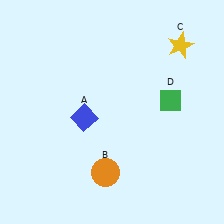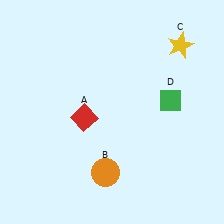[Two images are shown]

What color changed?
The diamond (A) changed from blue in Image 1 to red in Image 2.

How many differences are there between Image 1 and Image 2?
There is 1 difference between the two images.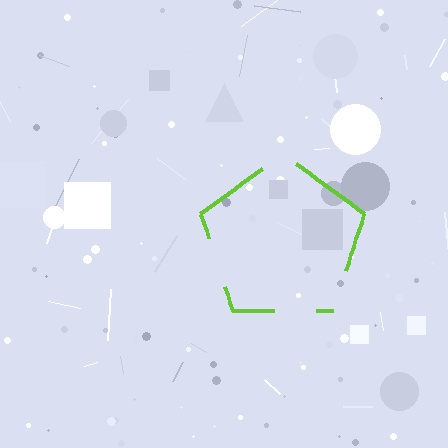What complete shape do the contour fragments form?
The contour fragments form a pentagon.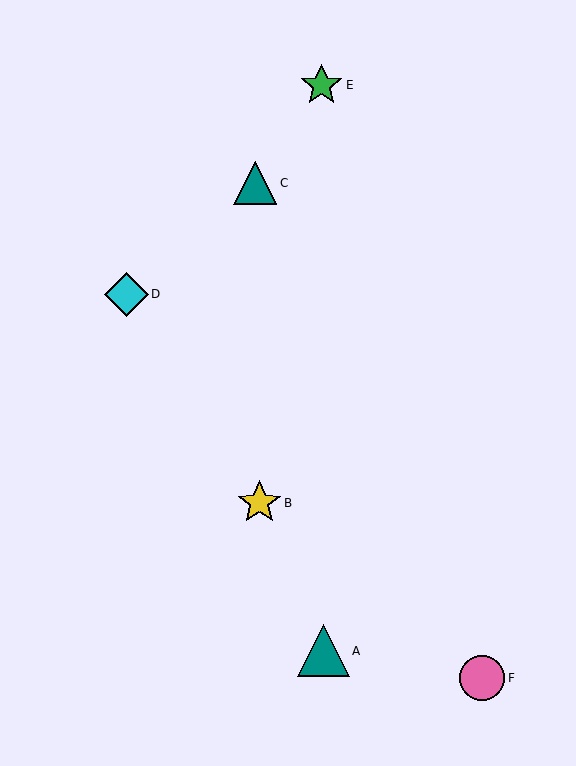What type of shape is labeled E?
Shape E is a green star.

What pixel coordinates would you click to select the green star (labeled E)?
Click at (321, 85) to select the green star E.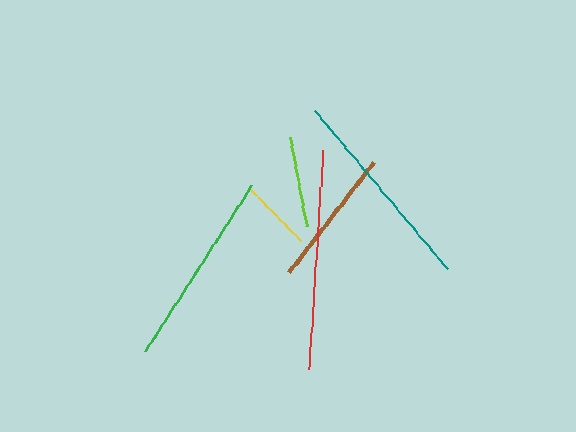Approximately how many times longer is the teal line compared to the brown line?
The teal line is approximately 1.5 times the length of the brown line.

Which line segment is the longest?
The red line is the longest at approximately 220 pixels.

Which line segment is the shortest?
The yellow line is the shortest at approximately 72 pixels.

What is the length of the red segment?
The red segment is approximately 220 pixels long.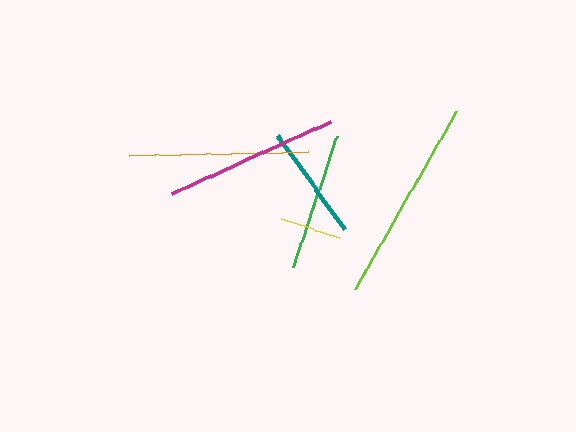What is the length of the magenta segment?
The magenta segment is approximately 174 pixels long.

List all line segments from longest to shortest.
From longest to shortest: lime, orange, magenta, green, teal, yellow.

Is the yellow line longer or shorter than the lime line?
The lime line is longer than the yellow line.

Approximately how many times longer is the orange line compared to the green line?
The orange line is approximately 1.3 times the length of the green line.